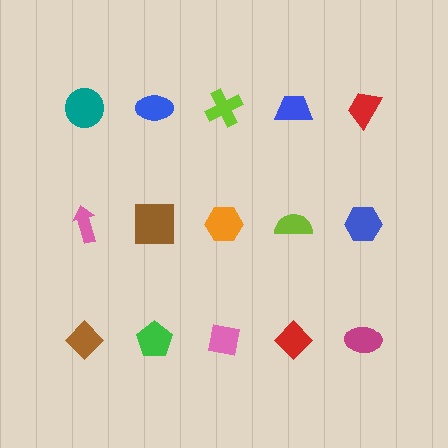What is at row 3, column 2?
A green pentagon.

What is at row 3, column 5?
A magenta ellipse.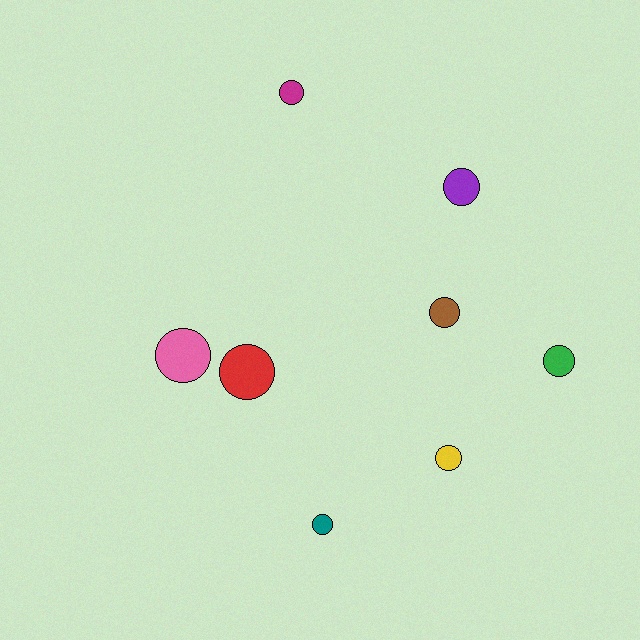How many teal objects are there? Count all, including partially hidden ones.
There is 1 teal object.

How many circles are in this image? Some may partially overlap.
There are 8 circles.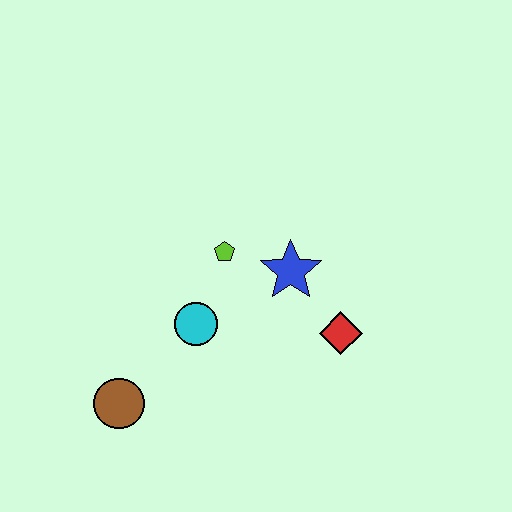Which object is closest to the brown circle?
The cyan circle is closest to the brown circle.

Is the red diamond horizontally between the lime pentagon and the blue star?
No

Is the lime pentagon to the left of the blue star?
Yes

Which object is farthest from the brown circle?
The red diamond is farthest from the brown circle.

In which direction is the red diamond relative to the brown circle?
The red diamond is to the right of the brown circle.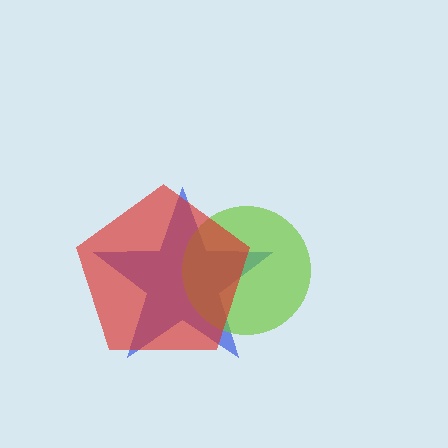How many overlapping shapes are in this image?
There are 3 overlapping shapes in the image.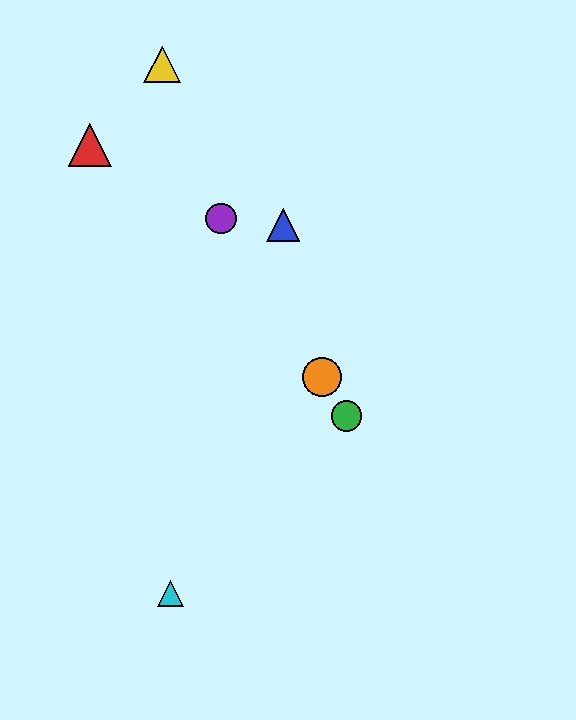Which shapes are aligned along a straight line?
The green circle, the purple circle, the orange circle are aligned along a straight line.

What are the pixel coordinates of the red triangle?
The red triangle is at (90, 145).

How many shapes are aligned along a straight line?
3 shapes (the green circle, the purple circle, the orange circle) are aligned along a straight line.